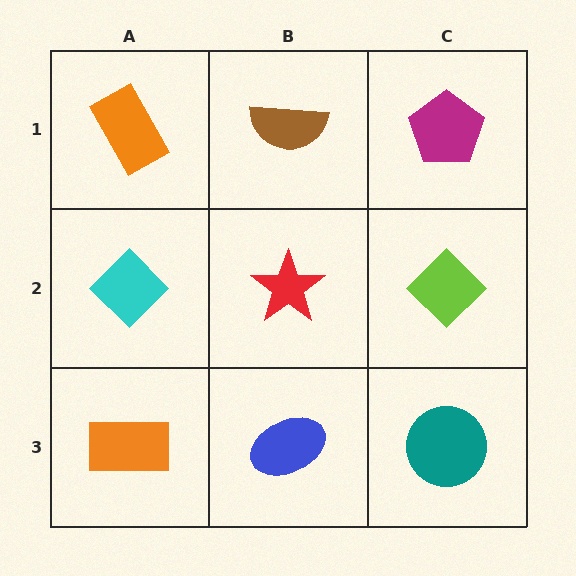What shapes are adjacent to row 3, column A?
A cyan diamond (row 2, column A), a blue ellipse (row 3, column B).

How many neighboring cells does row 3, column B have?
3.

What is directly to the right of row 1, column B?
A magenta pentagon.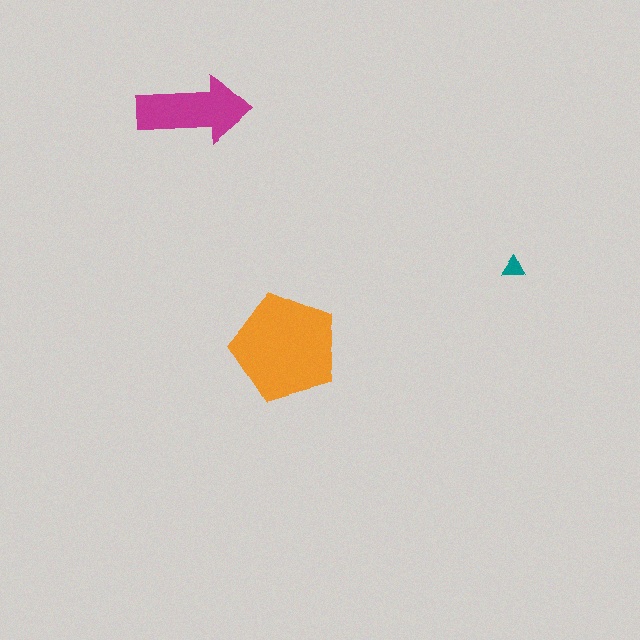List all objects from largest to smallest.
The orange pentagon, the magenta arrow, the teal triangle.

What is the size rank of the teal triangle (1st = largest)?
3rd.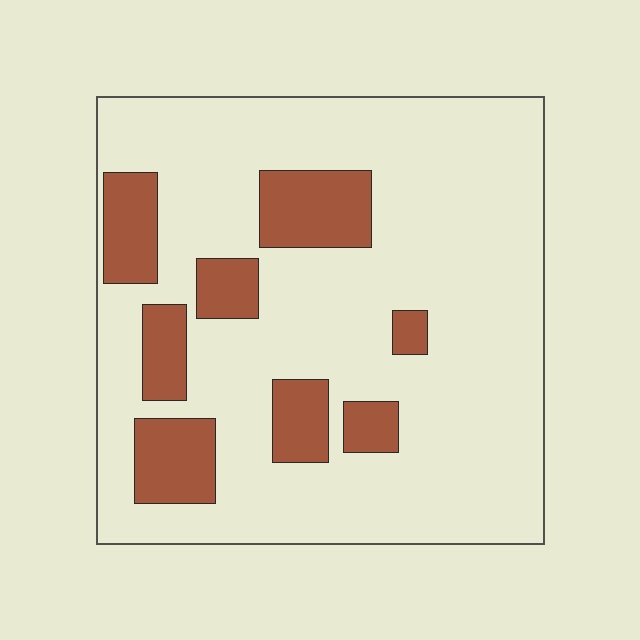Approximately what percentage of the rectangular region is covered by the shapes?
Approximately 20%.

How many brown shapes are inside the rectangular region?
8.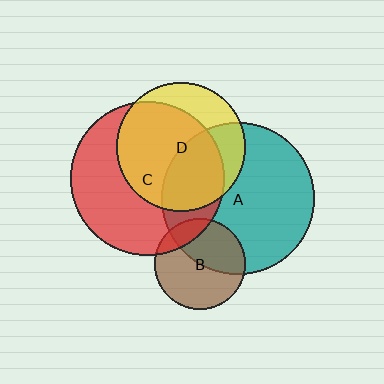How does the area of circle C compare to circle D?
Approximately 1.4 times.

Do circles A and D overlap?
Yes.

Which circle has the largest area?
Circle C (red).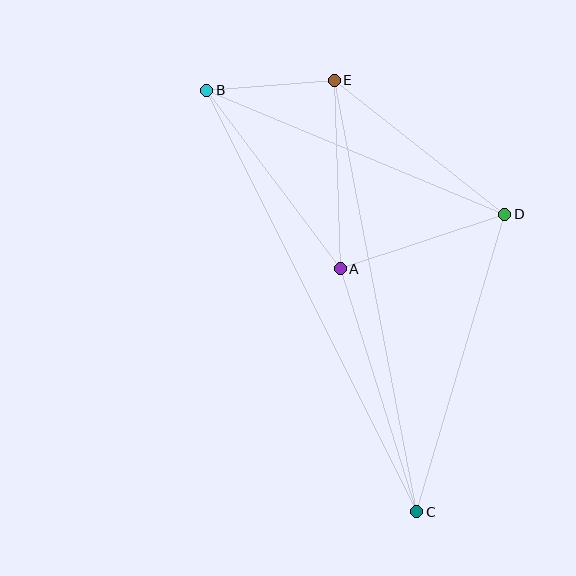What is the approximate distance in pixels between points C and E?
The distance between C and E is approximately 440 pixels.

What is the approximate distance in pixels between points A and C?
The distance between A and C is approximately 255 pixels.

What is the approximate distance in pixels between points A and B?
The distance between A and B is approximately 223 pixels.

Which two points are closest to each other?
Points B and E are closest to each other.